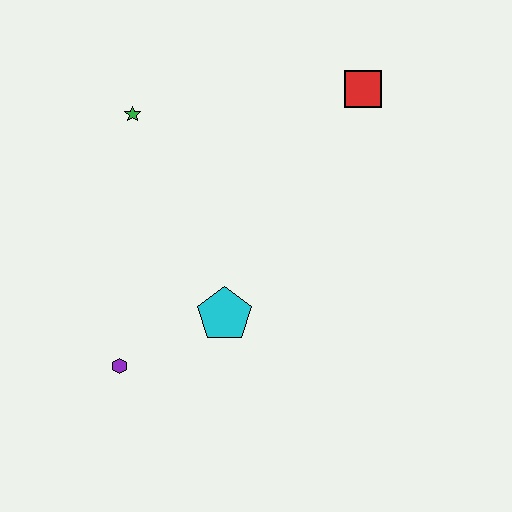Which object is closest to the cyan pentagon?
The purple hexagon is closest to the cyan pentagon.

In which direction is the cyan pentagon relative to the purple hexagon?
The cyan pentagon is to the right of the purple hexagon.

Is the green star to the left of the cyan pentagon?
Yes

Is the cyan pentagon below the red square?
Yes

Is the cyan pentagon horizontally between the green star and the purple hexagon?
No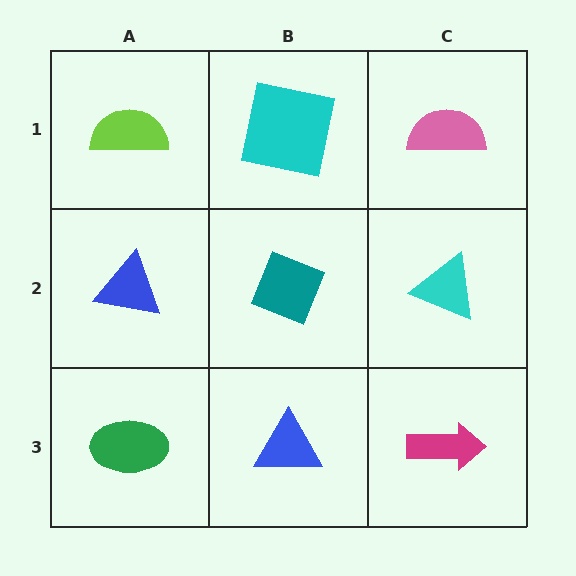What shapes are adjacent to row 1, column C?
A cyan triangle (row 2, column C), a cyan square (row 1, column B).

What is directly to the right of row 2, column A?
A teal diamond.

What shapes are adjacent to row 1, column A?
A blue triangle (row 2, column A), a cyan square (row 1, column B).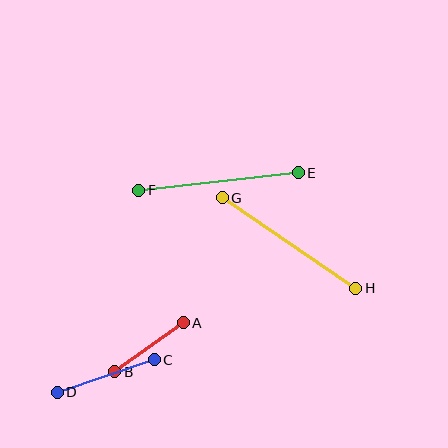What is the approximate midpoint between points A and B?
The midpoint is at approximately (149, 347) pixels.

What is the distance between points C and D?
The distance is approximately 102 pixels.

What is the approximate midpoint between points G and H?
The midpoint is at approximately (289, 243) pixels.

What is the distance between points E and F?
The distance is approximately 160 pixels.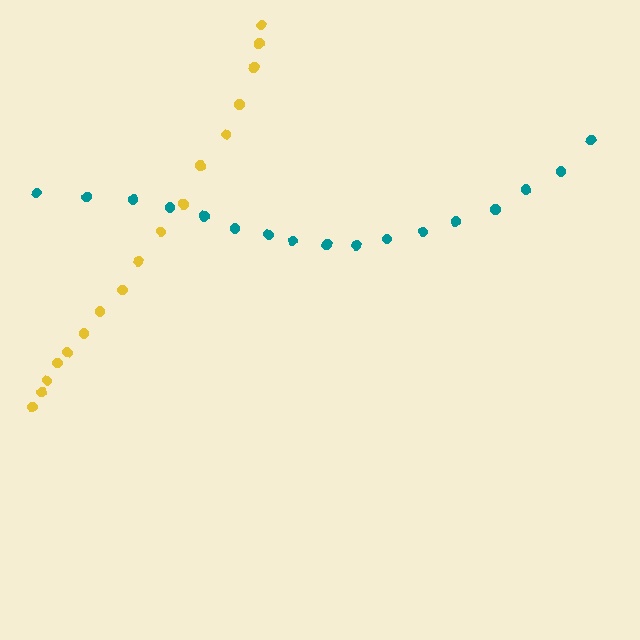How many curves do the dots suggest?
There are 2 distinct paths.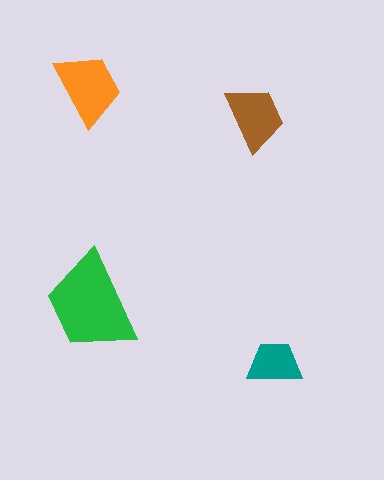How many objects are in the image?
There are 4 objects in the image.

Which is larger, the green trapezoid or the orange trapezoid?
The green one.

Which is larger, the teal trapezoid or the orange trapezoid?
The orange one.